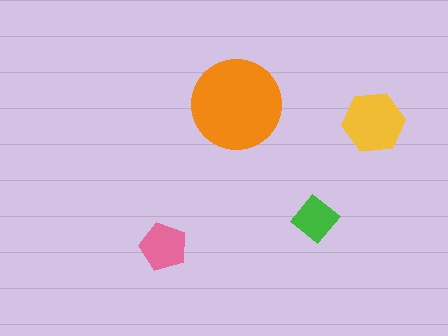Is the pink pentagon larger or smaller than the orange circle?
Smaller.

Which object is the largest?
The orange circle.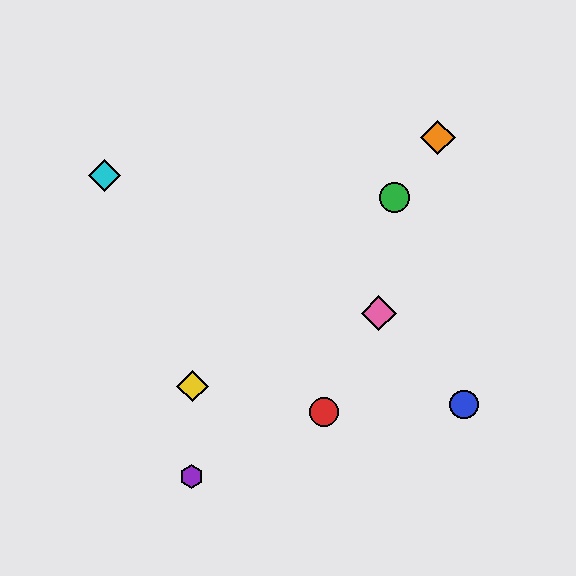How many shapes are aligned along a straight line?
3 shapes (the green circle, the purple hexagon, the orange diamond) are aligned along a straight line.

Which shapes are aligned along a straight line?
The green circle, the purple hexagon, the orange diamond are aligned along a straight line.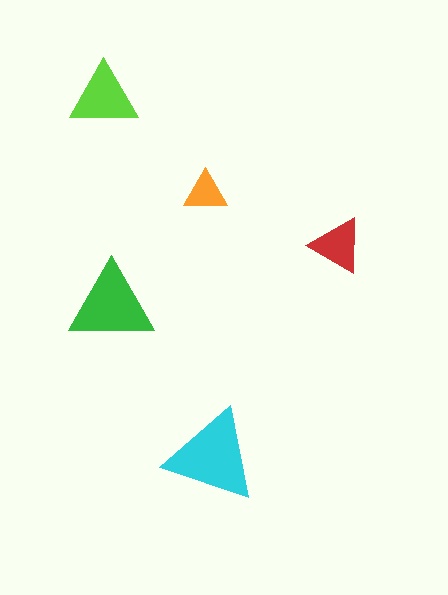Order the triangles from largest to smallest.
the cyan one, the green one, the lime one, the red one, the orange one.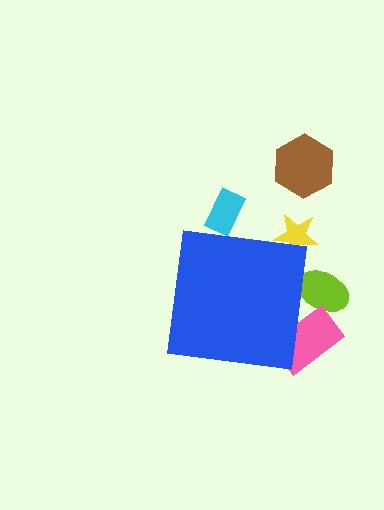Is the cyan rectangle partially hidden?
Yes, the cyan rectangle is partially hidden behind the blue square.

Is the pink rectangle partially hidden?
Yes, the pink rectangle is partially hidden behind the blue square.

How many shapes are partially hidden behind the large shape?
4 shapes are partially hidden.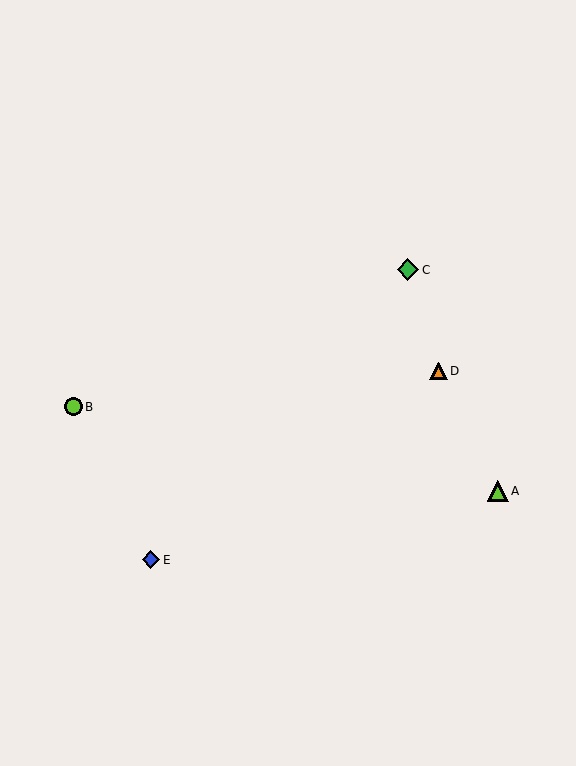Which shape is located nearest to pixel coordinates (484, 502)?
The lime triangle (labeled A) at (498, 491) is nearest to that location.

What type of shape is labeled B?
Shape B is a lime circle.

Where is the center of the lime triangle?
The center of the lime triangle is at (498, 491).